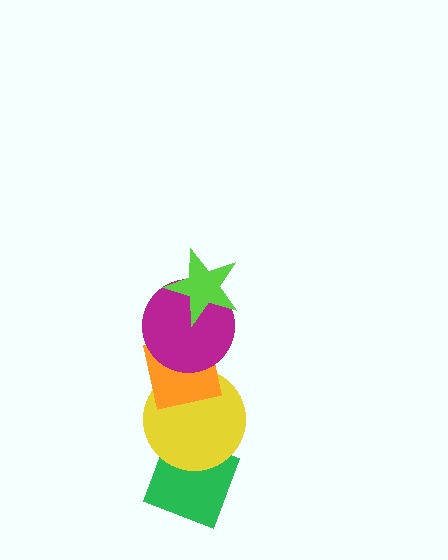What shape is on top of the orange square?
The magenta circle is on top of the orange square.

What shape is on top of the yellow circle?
The orange square is on top of the yellow circle.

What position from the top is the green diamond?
The green diamond is 5th from the top.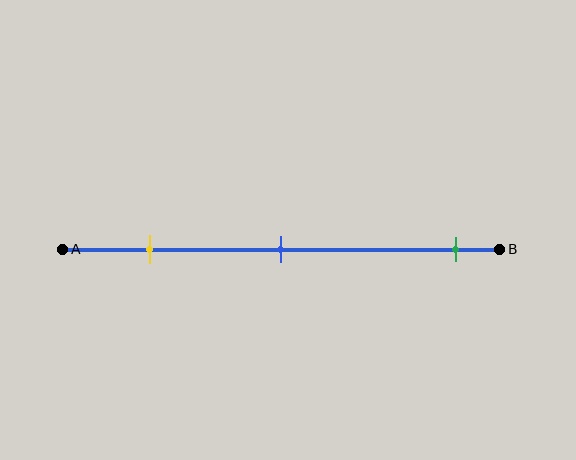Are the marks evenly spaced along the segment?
No, the marks are not evenly spaced.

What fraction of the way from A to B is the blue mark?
The blue mark is approximately 50% (0.5) of the way from A to B.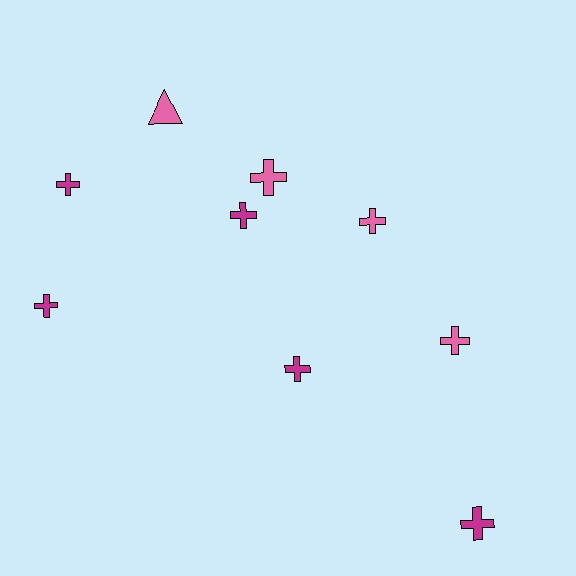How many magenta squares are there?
There are no magenta squares.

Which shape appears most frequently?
Cross, with 8 objects.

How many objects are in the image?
There are 9 objects.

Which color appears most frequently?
Magenta, with 5 objects.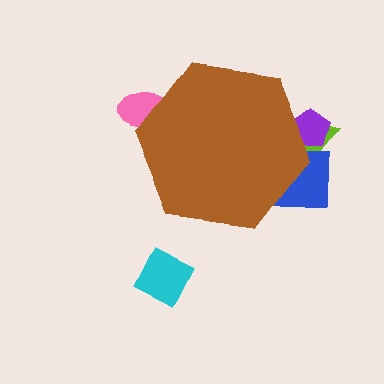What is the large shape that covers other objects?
A brown hexagon.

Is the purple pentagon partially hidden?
Yes, the purple pentagon is partially hidden behind the brown hexagon.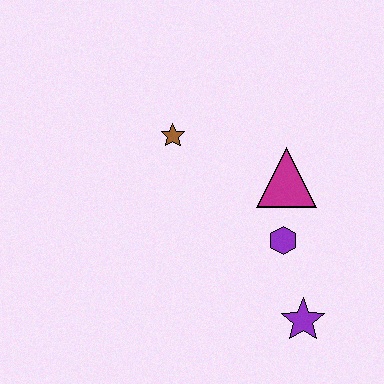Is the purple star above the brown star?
No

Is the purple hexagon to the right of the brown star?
Yes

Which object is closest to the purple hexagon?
The magenta triangle is closest to the purple hexagon.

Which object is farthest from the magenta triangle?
The purple star is farthest from the magenta triangle.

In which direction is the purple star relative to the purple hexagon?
The purple star is below the purple hexagon.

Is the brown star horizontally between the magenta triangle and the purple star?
No